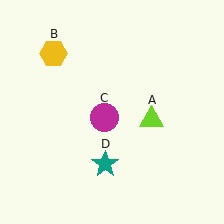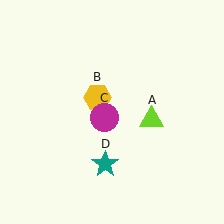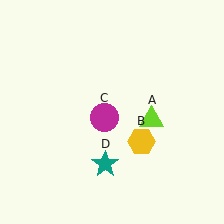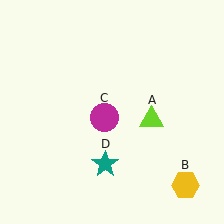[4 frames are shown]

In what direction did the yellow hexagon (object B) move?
The yellow hexagon (object B) moved down and to the right.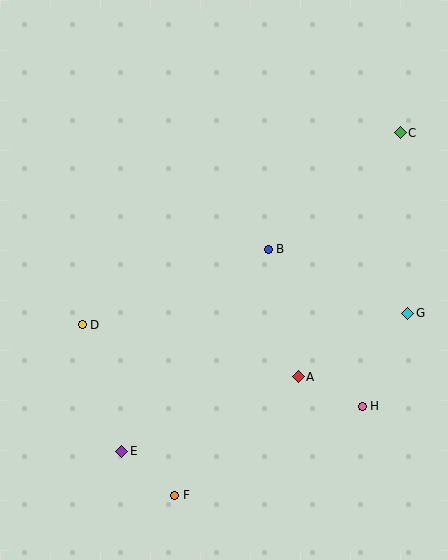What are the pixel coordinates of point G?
Point G is at (408, 313).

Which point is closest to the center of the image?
Point B at (268, 249) is closest to the center.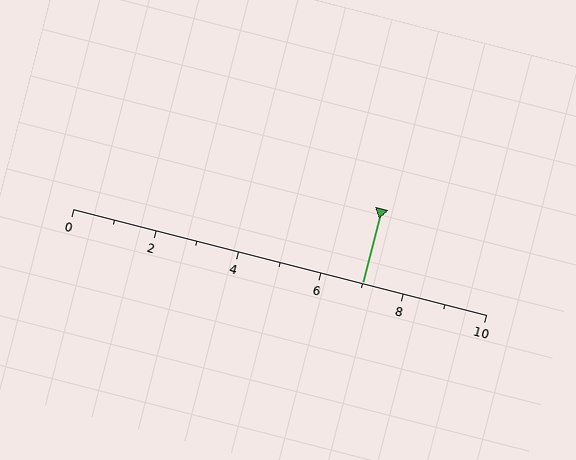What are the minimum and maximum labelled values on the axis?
The axis runs from 0 to 10.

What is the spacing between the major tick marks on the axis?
The major ticks are spaced 2 apart.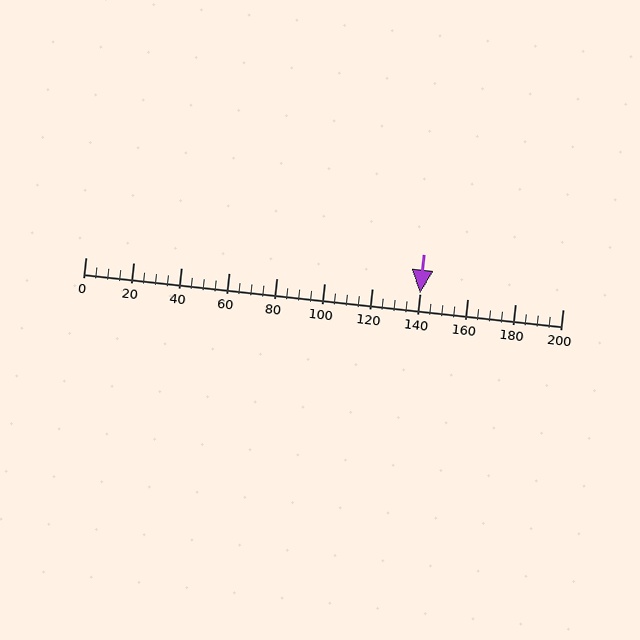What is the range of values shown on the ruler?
The ruler shows values from 0 to 200.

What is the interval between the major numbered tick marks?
The major tick marks are spaced 20 units apart.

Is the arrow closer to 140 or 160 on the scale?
The arrow is closer to 140.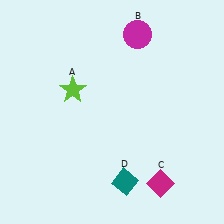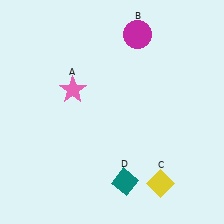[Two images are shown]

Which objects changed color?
A changed from lime to pink. C changed from magenta to yellow.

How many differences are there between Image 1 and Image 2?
There are 2 differences between the two images.